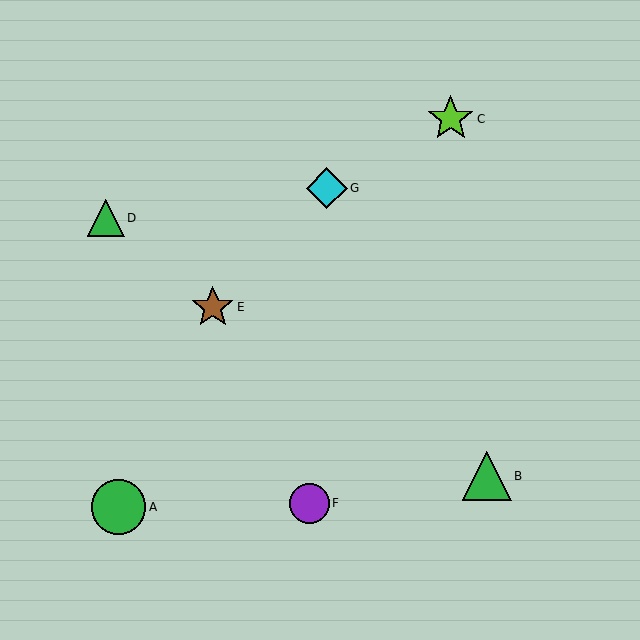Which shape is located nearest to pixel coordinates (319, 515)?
The purple circle (labeled F) at (309, 504) is nearest to that location.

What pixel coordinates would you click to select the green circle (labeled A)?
Click at (118, 507) to select the green circle A.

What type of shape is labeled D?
Shape D is a green triangle.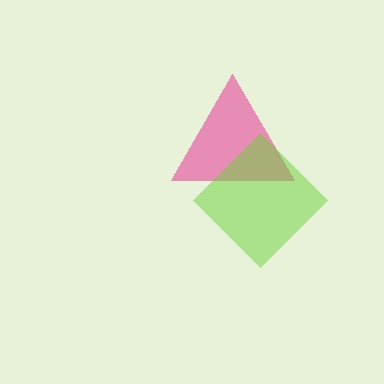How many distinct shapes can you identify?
There are 2 distinct shapes: a pink triangle, a lime diamond.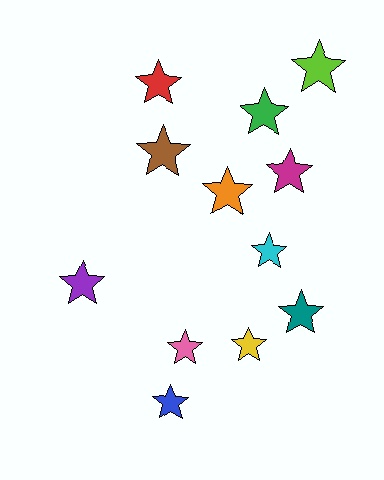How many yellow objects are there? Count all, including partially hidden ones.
There is 1 yellow object.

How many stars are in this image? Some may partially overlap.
There are 12 stars.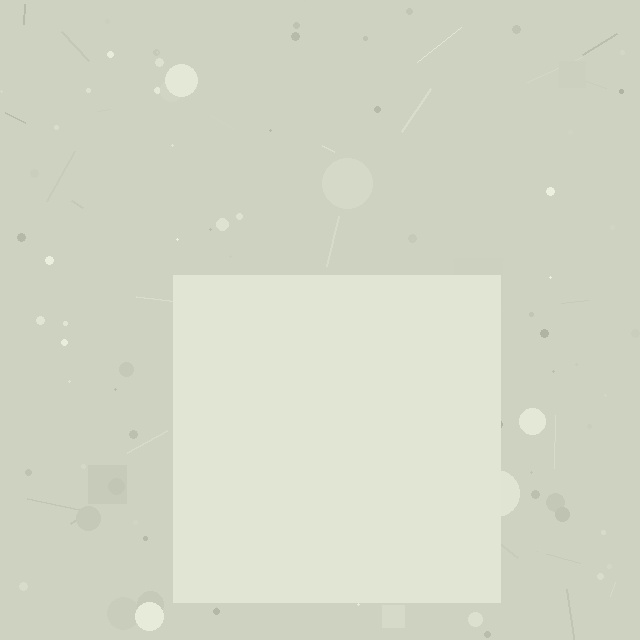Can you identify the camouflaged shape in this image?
The camouflaged shape is a square.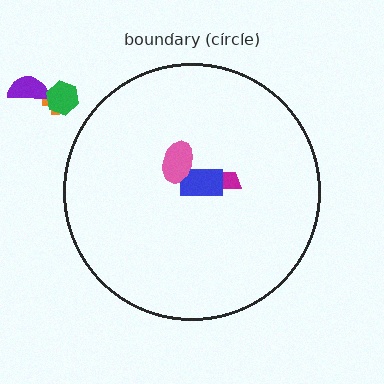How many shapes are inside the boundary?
3 inside, 3 outside.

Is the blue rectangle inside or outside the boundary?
Inside.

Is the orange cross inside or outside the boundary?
Outside.